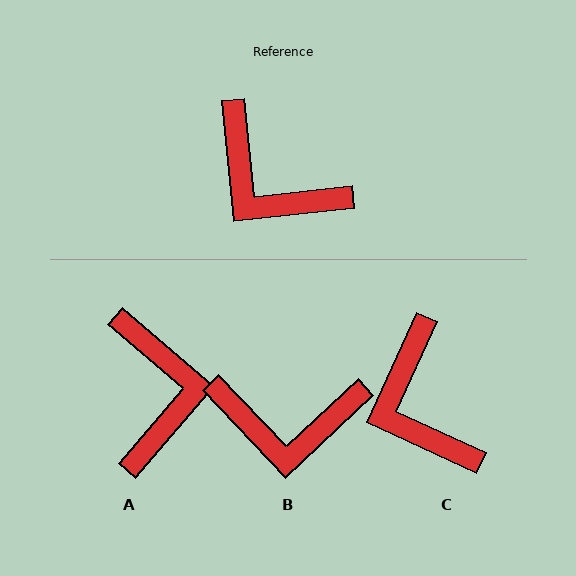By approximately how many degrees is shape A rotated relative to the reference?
Approximately 133 degrees counter-clockwise.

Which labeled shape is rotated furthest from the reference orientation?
A, about 133 degrees away.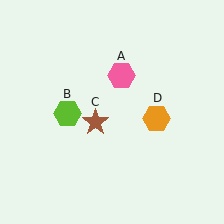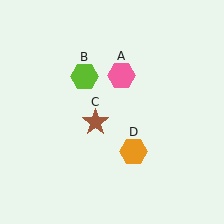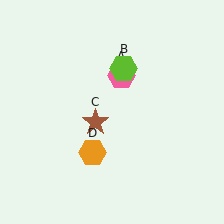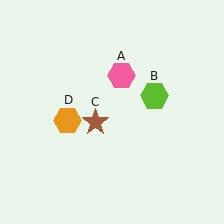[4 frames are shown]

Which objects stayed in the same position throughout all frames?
Pink hexagon (object A) and brown star (object C) remained stationary.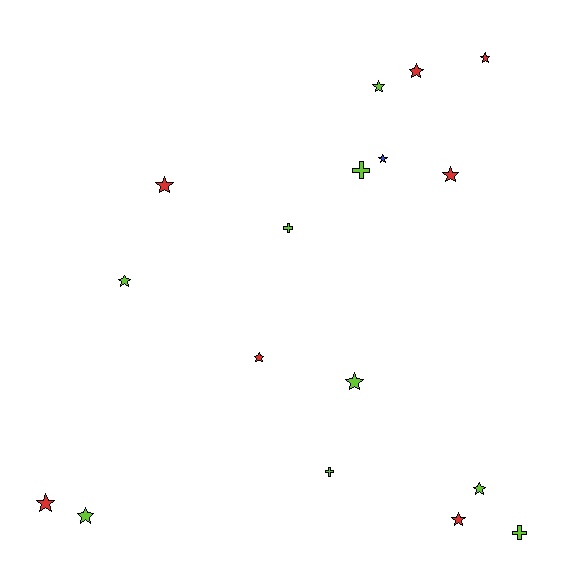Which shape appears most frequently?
Star, with 13 objects.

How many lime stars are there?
There are 5 lime stars.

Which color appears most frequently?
Lime, with 9 objects.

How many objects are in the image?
There are 17 objects.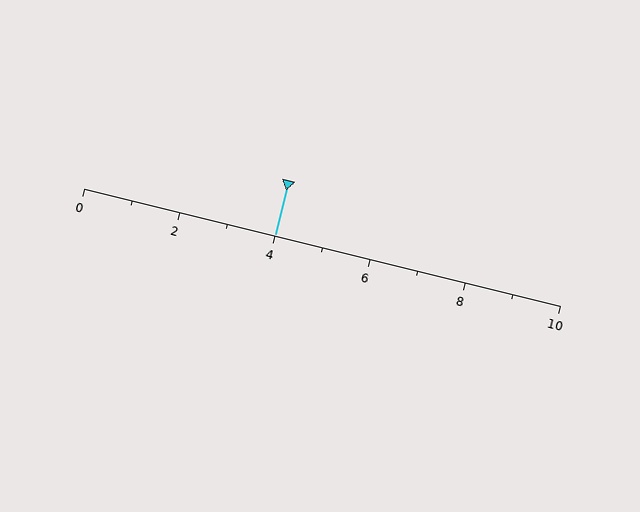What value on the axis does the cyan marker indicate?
The marker indicates approximately 4.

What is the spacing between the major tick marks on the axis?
The major ticks are spaced 2 apart.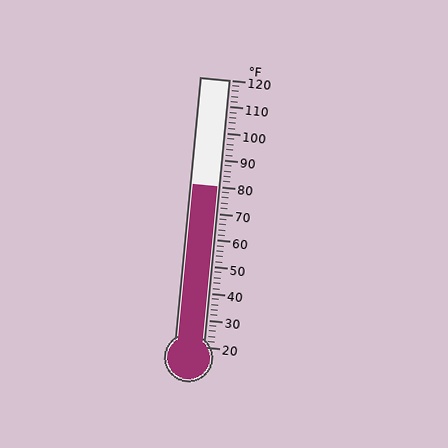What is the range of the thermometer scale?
The thermometer scale ranges from 20°F to 120°F.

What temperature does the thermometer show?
The thermometer shows approximately 80°F.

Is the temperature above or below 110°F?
The temperature is below 110°F.